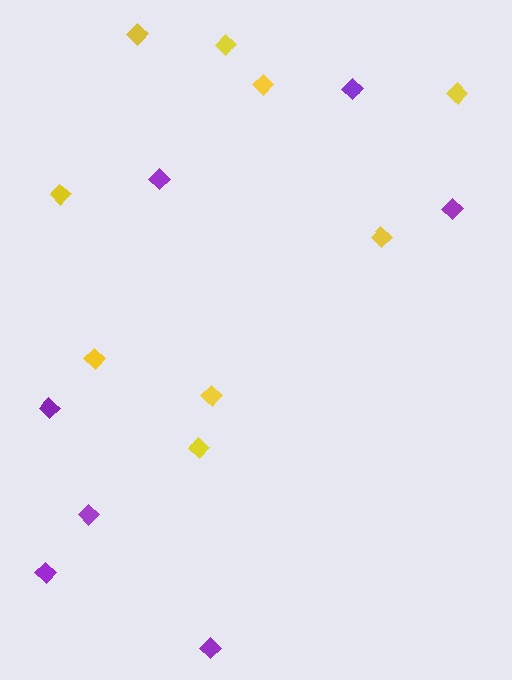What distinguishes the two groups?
There are 2 groups: one group of purple diamonds (7) and one group of yellow diamonds (9).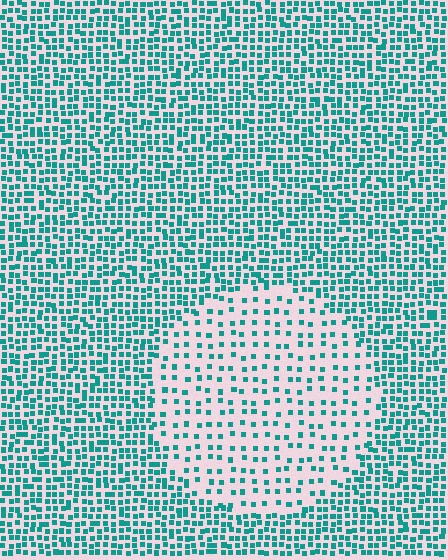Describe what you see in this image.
The image contains small teal elements arranged at two different densities. A circle-shaped region is visible where the elements are less densely packed than the surrounding area.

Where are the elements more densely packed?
The elements are more densely packed outside the circle boundary.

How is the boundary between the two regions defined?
The boundary is defined by a change in element density (approximately 2.4x ratio). All elements are the same color, size, and shape.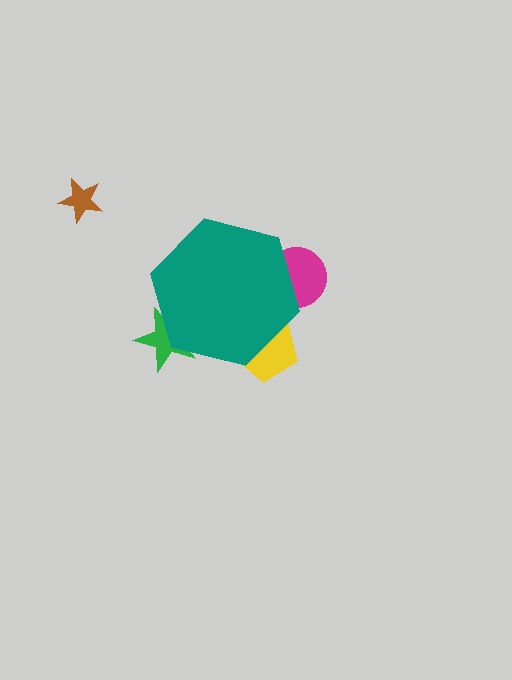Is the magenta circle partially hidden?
Yes, the magenta circle is partially hidden behind the teal hexagon.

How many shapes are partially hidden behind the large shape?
3 shapes are partially hidden.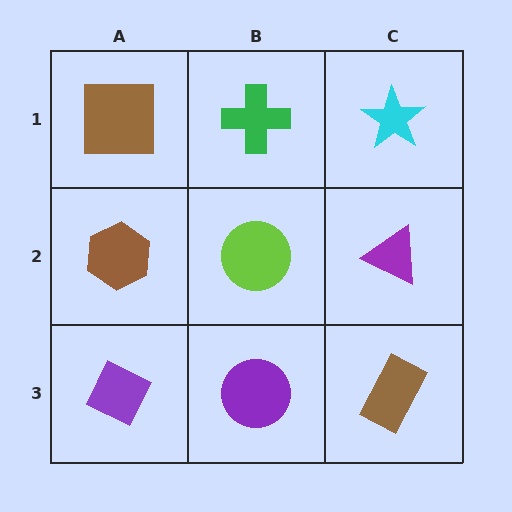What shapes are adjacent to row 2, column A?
A brown square (row 1, column A), a purple diamond (row 3, column A), a lime circle (row 2, column B).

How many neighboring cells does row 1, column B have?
3.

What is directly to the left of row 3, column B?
A purple diamond.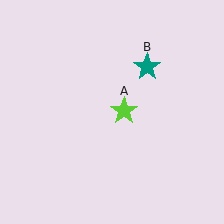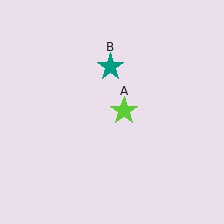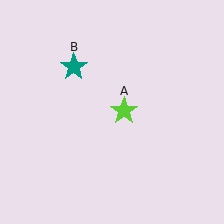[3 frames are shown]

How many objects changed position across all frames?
1 object changed position: teal star (object B).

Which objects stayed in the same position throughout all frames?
Lime star (object A) remained stationary.